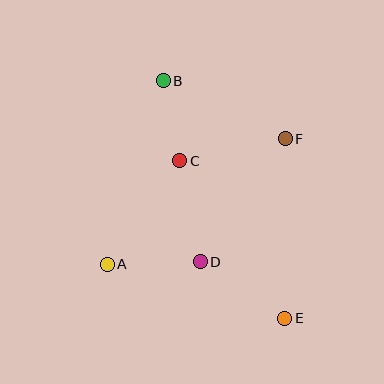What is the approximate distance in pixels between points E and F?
The distance between E and F is approximately 180 pixels.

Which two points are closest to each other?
Points B and C are closest to each other.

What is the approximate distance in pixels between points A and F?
The distance between A and F is approximately 218 pixels.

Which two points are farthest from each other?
Points B and E are farthest from each other.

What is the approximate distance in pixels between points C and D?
The distance between C and D is approximately 103 pixels.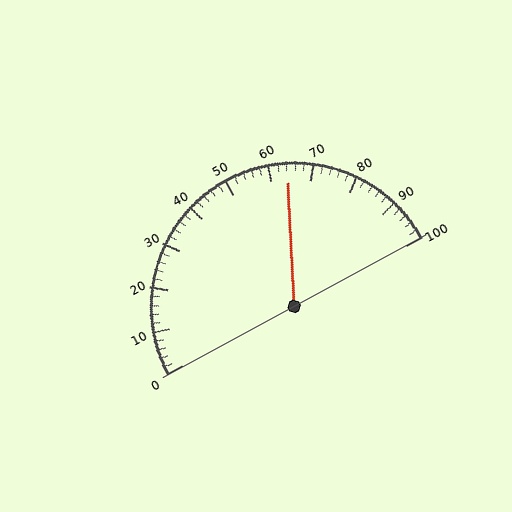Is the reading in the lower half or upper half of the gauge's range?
The reading is in the upper half of the range (0 to 100).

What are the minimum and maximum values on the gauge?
The gauge ranges from 0 to 100.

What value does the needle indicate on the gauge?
The needle indicates approximately 64.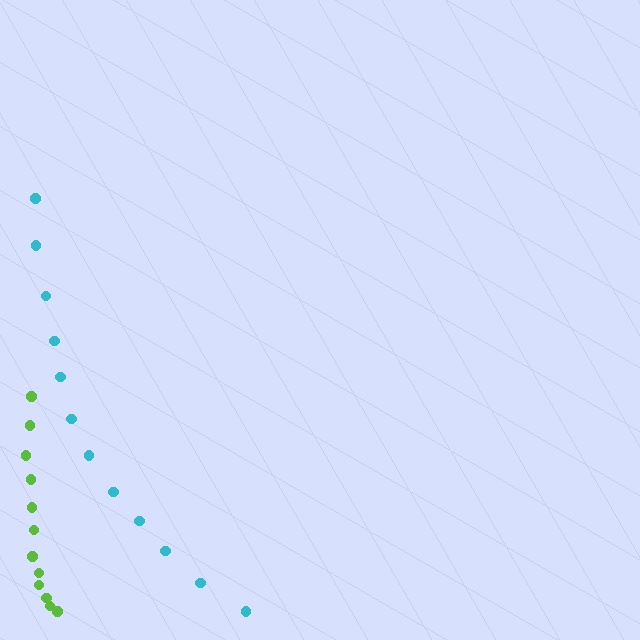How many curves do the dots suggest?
There are 2 distinct paths.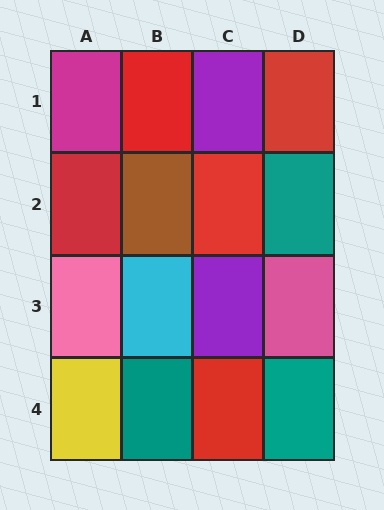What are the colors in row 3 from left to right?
Pink, cyan, purple, pink.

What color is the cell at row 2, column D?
Teal.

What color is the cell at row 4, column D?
Teal.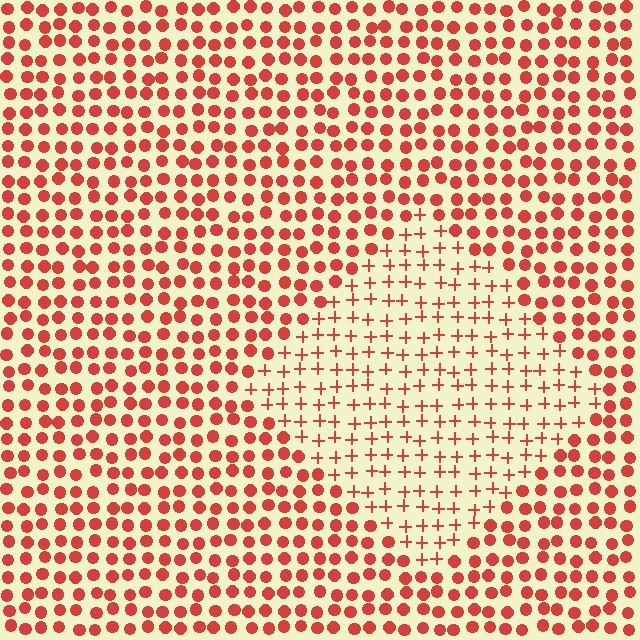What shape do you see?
I see a diamond.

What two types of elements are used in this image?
The image uses plus signs inside the diamond region and circles outside it.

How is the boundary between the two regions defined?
The boundary is defined by a change in element shape: plus signs inside vs. circles outside. All elements share the same color and spacing.